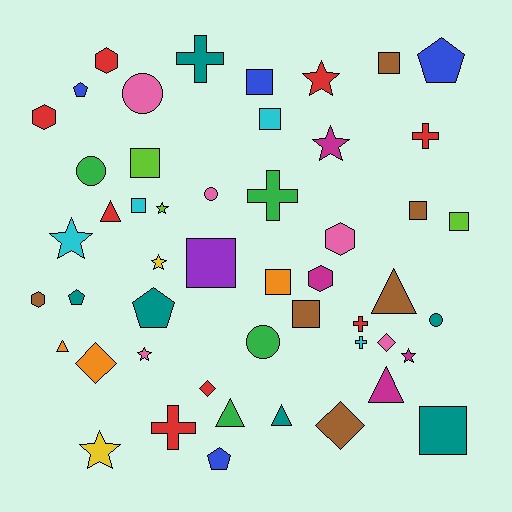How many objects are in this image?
There are 50 objects.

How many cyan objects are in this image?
There are 4 cyan objects.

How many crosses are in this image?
There are 6 crosses.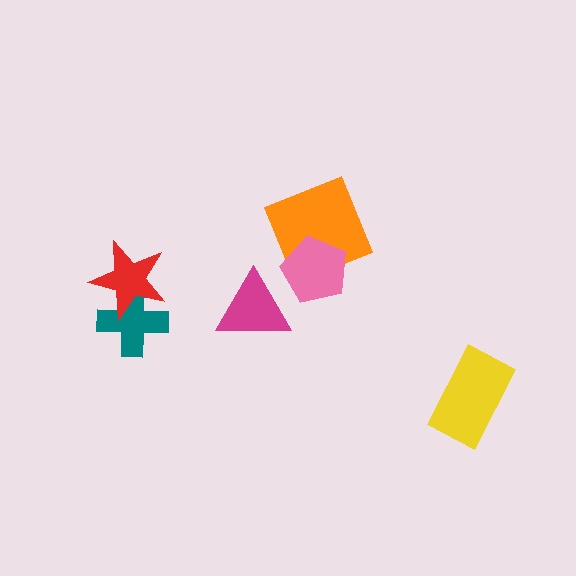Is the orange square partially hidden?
Yes, it is partially covered by another shape.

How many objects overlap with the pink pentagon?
1 object overlaps with the pink pentagon.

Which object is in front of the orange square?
The pink pentagon is in front of the orange square.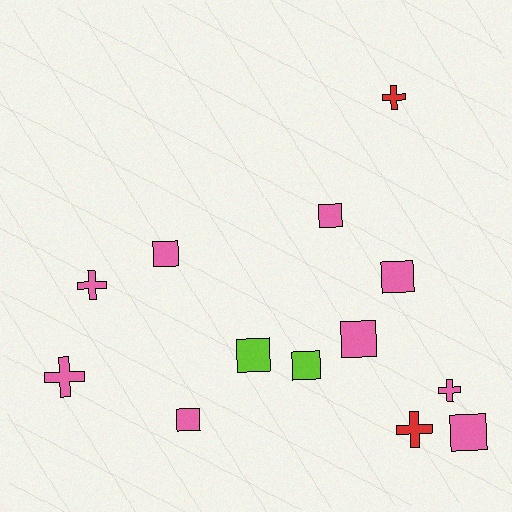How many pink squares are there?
There are 6 pink squares.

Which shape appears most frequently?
Square, with 8 objects.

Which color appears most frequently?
Pink, with 9 objects.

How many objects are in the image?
There are 13 objects.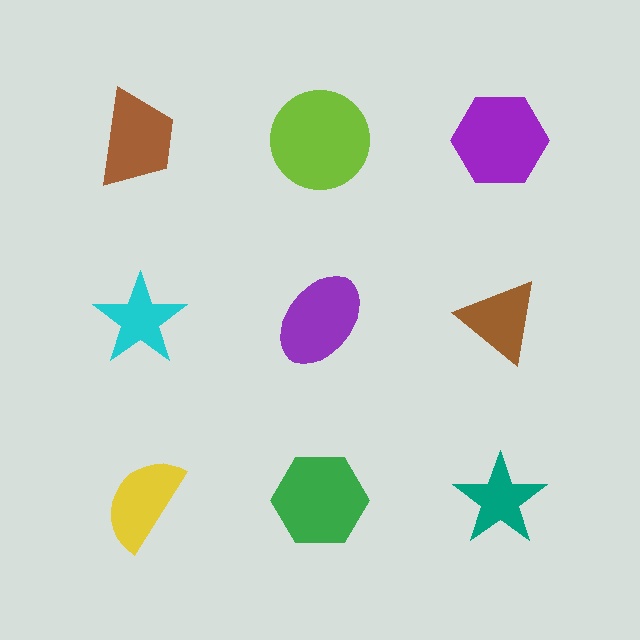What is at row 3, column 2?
A green hexagon.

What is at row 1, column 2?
A lime circle.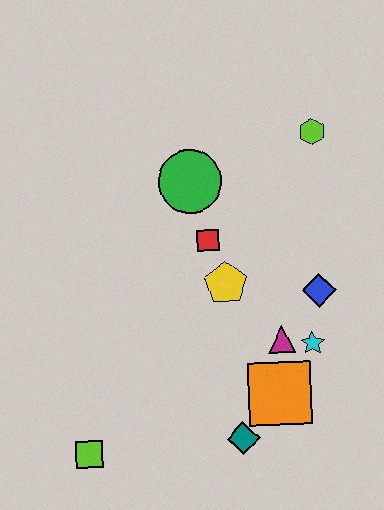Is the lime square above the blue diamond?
No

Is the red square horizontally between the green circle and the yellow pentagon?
Yes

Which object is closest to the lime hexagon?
The green circle is closest to the lime hexagon.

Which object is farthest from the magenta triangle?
The lime square is farthest from the magenta triangle.